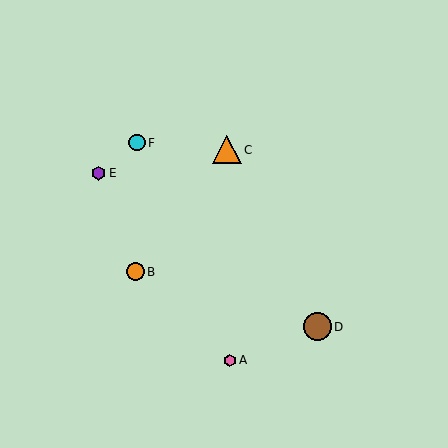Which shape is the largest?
The orange triangle (labeled C) is the largest.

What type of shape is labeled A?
Shape A is a pink hexagon.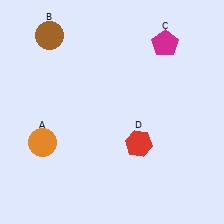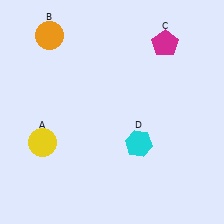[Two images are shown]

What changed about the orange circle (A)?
In Image 1, A is orange. In Image 2, it changed to yellow.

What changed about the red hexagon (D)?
In Image 1, D is red. In Image 2, it changed to cyan.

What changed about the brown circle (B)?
In Image 1, B is brown. In Image 2, it changed to orange.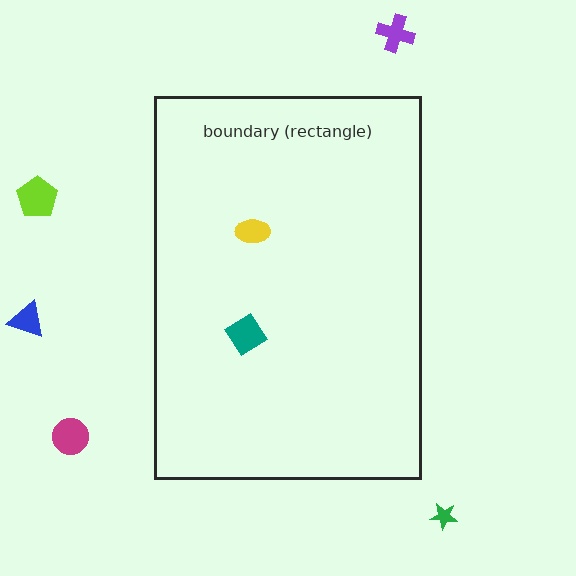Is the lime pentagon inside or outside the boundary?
Outside.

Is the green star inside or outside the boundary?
Outside.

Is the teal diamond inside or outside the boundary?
Inside.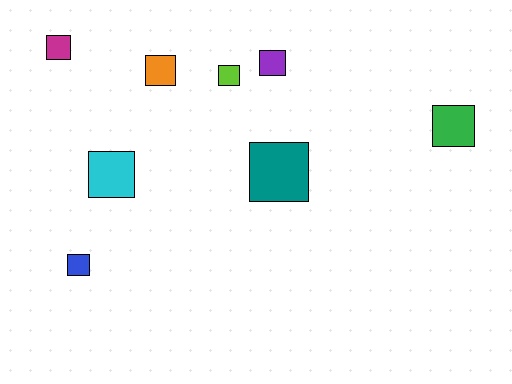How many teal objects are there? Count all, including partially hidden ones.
There is 1 teal object.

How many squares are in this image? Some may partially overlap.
There are 8 squares.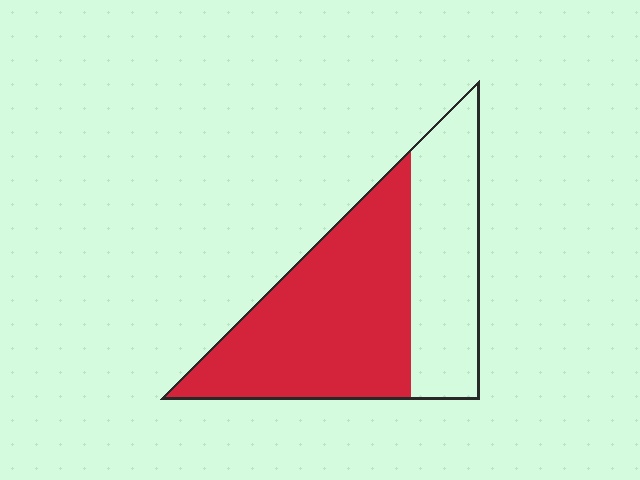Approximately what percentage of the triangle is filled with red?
Approximately 60%.